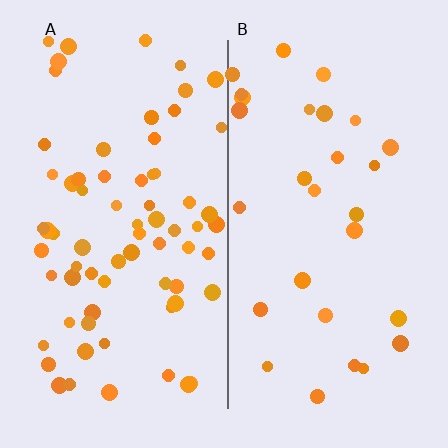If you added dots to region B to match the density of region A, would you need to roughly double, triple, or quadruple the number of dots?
Approximately double.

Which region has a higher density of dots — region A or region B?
A (the left).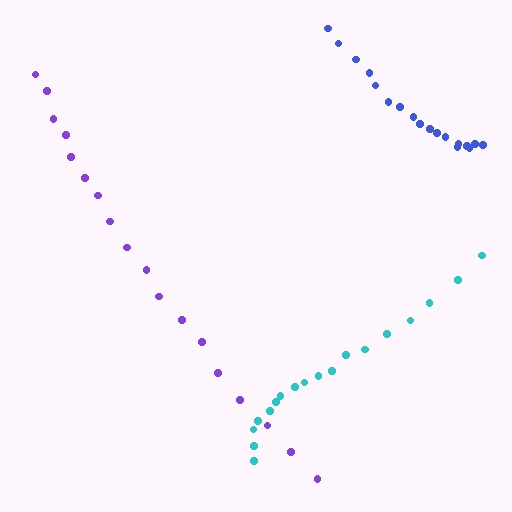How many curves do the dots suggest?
There are 3 distinct paths.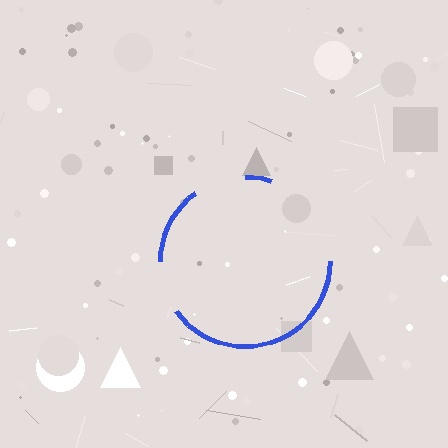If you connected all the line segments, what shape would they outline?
They would outline a circle.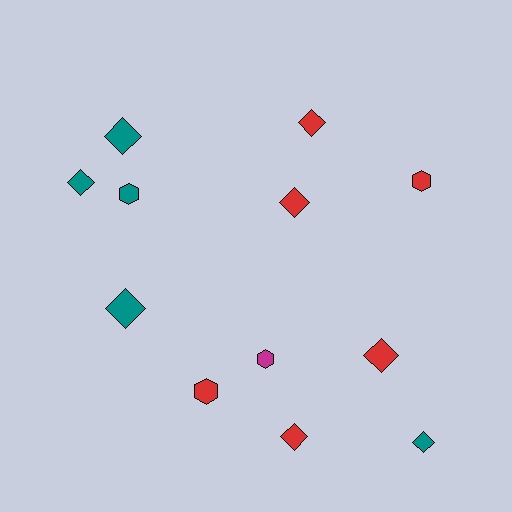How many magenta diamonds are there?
There are no magenta diamonds.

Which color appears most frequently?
Red, with 6 objects.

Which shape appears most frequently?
Diamond, with 8 objects.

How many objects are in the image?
There are 12 objects.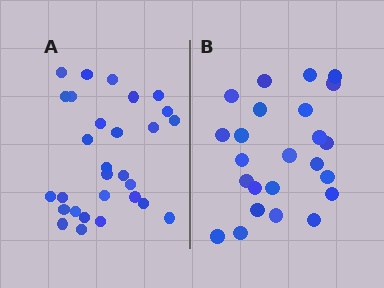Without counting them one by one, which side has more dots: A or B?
Region A (the left region) has more dots.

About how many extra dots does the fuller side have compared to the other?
Region A has about 5 more dots than region B.